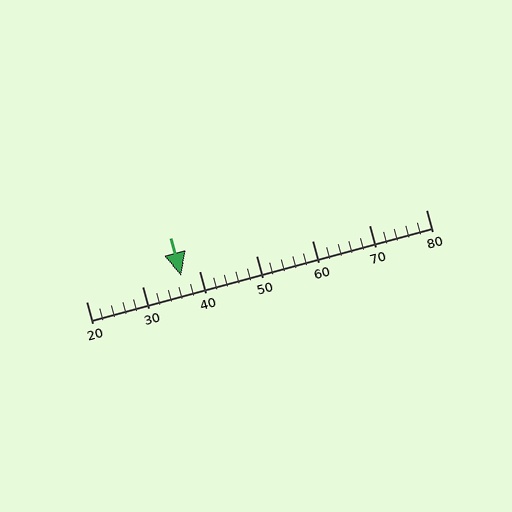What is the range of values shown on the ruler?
The ruler shows values from 20 to 80.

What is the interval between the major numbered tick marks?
The major tick marks are spaced 10 units apart.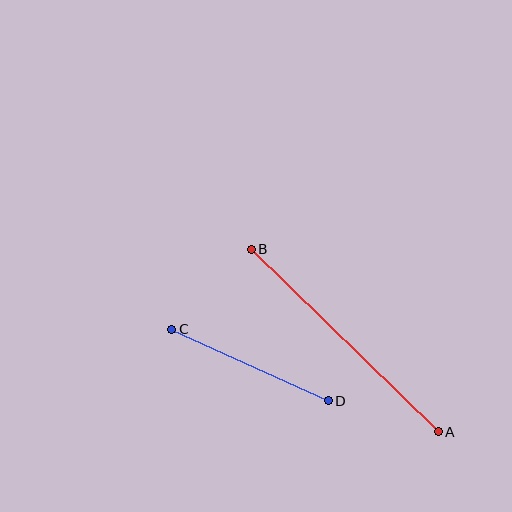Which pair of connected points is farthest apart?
Points A and B are farthest apart.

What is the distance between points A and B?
The distance is approximately 261 pixels.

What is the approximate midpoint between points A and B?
The midpoint is at approximately (345, 341) pixels.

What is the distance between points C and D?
The distance is approximately 172 pixels.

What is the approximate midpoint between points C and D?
The midpoint is at approximately (250, 365) pixels.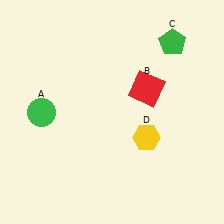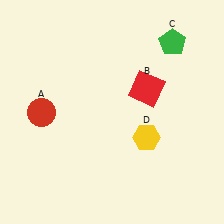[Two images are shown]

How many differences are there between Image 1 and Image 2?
There is 1 difference between the two images.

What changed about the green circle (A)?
In Image 1, A is green. In Image 2, it changed to red.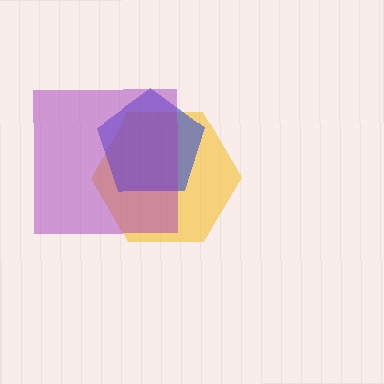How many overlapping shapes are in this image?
There are 3 overlapping shapes in the image.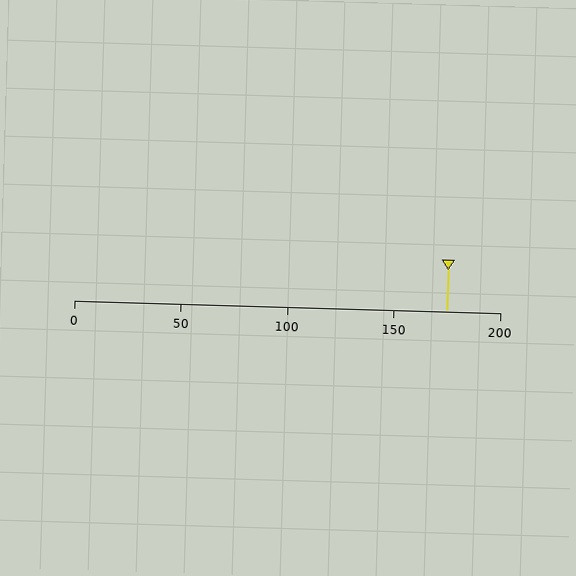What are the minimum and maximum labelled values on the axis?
The axis runs from 0 to 200.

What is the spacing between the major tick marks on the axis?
The major ticks are spaced 50 apart.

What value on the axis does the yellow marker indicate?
The marker indicates approximately 175.